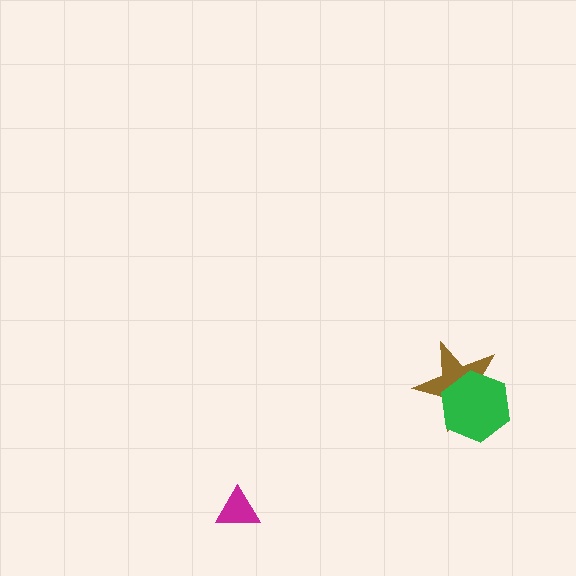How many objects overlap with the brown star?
1 object overlaps with the brown star.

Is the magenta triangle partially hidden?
No, no other shape covers it.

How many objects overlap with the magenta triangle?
0 objects overlap with the magenta triangle.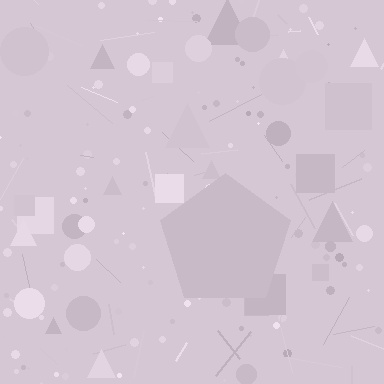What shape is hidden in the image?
A pentagon is hidden in the image.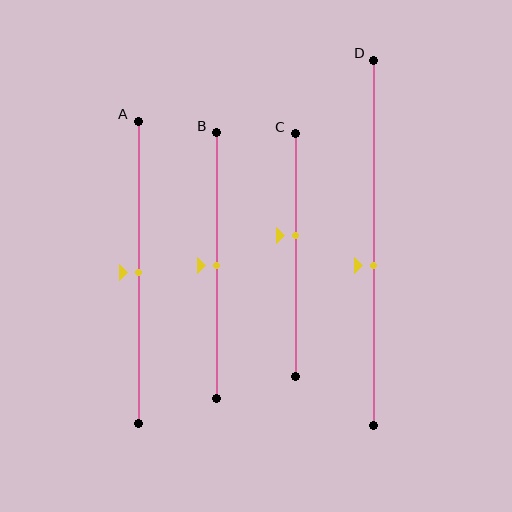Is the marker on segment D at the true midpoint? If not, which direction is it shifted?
No, the marker on segment D is shifted downward by about 6% of the segment length.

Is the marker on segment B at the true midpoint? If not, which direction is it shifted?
Yes, the marker on segment B is at the true midpoint.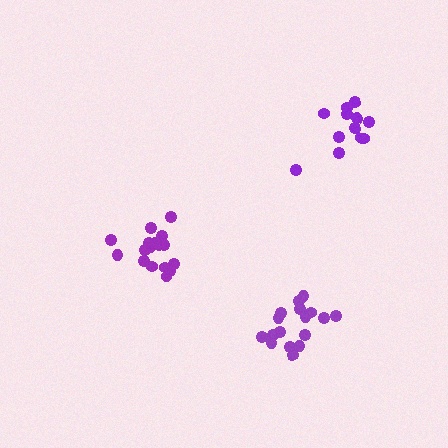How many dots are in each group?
Group 1: 17 dots, Group 2: 17 dots, Group 3: 12 dots (46 total).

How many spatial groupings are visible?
There are 3 spatial groupings.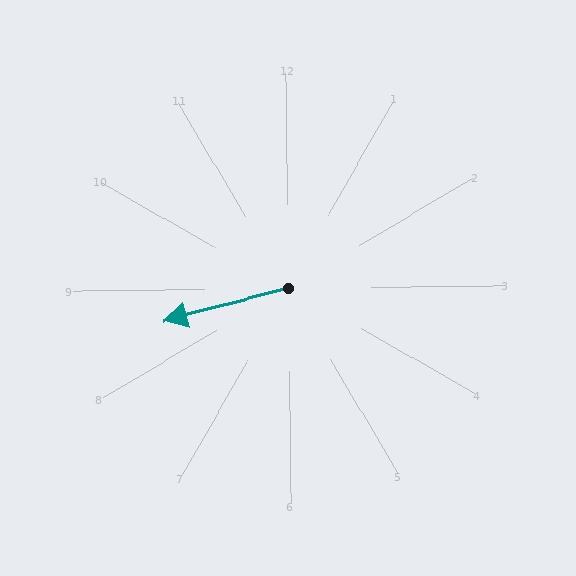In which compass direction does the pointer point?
West.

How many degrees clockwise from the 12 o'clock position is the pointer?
Approximately 256 degrees.